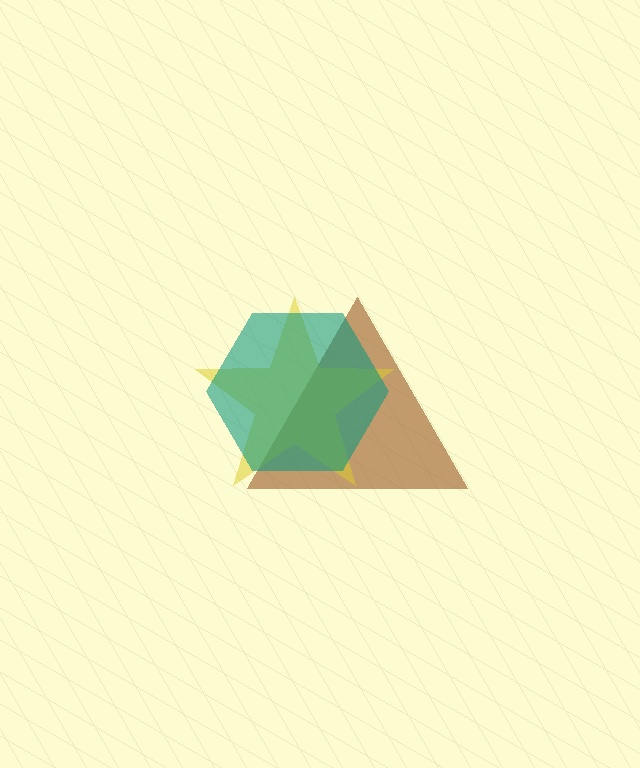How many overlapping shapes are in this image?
There are 3 overlapping shapes in the image.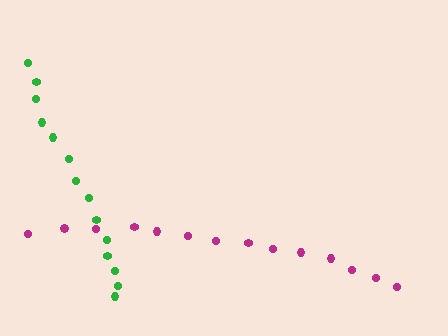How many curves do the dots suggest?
There are 2 distinct paths.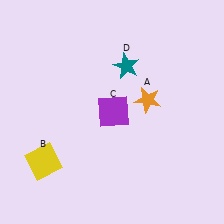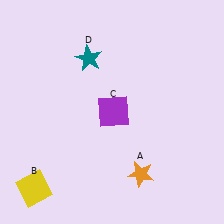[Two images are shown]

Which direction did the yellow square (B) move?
The yellow square (B) moved down.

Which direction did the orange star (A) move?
The orange star (A) moved down.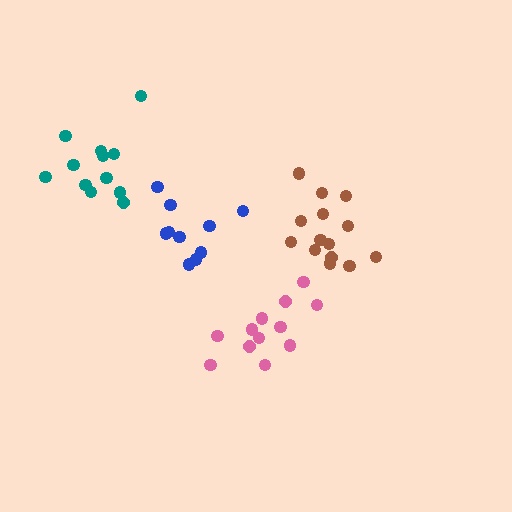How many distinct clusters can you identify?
There are 4 distinct clusters.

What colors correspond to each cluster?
The clusters are colored: blue, pink, brown, teal.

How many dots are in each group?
Group 1: 10 dots, Group 2: 12 dots, Group 3: 14 dots, Group 4: 12 dots (48 total).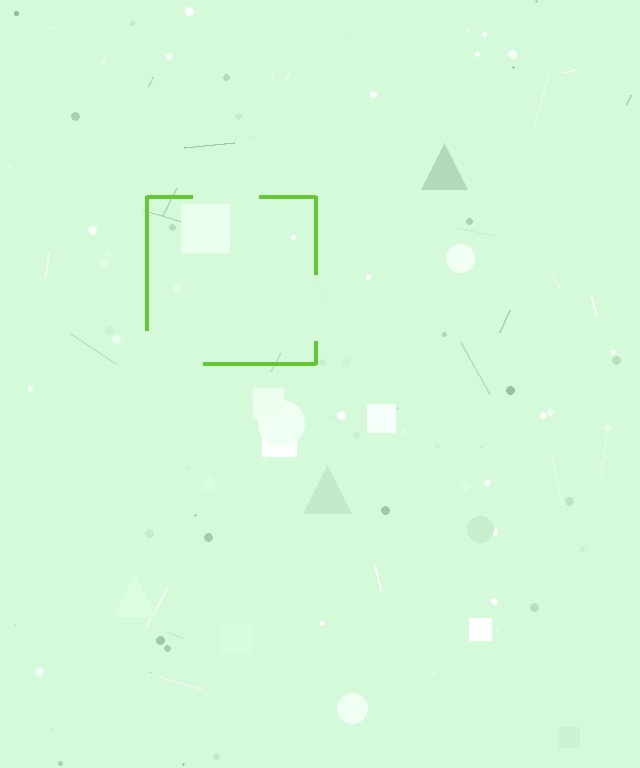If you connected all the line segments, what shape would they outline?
They would outline a square.